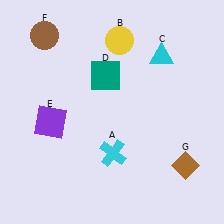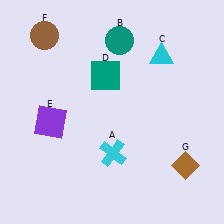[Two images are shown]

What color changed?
The circle (B) changed from yellow in Image 1 to teal in Image 2.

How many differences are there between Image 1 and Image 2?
There is 1 difference between the two images.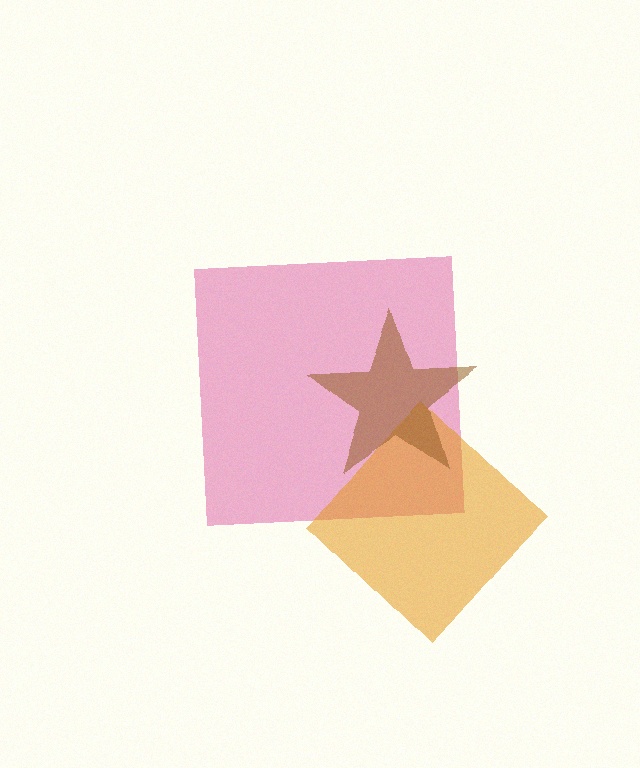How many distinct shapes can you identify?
There are 3 distinct shapes: a magenta square, an orange diamond, a brown star.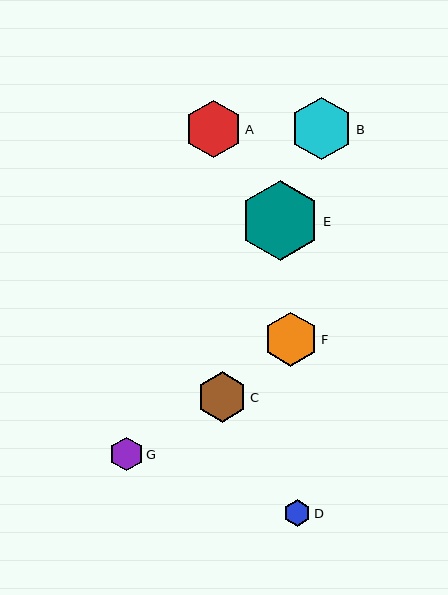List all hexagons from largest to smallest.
From largest to smallest: E, B, A, F, C, G, D.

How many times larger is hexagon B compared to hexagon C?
Hexagon B is approximately 1.2 times the size of hexagon C.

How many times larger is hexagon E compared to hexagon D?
Hexagon E is approximately 3.0 times the size of hexagon D.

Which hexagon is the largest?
Hexagon E is the largest with a size of approximately 80 pixels.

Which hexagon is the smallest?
Hexagon D is the smallest with a size of approximately 27 pixels.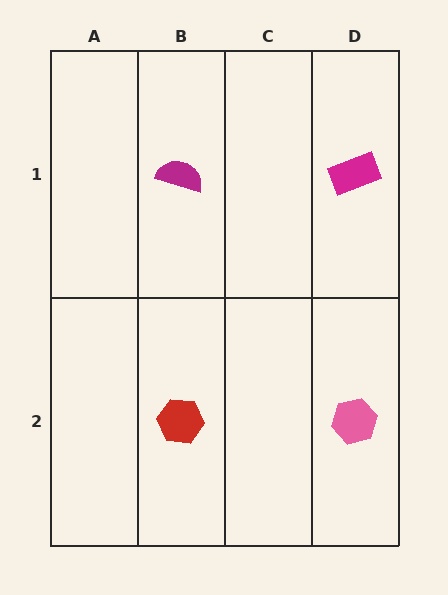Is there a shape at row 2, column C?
No, that cell is empty.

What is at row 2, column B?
A red hexagon.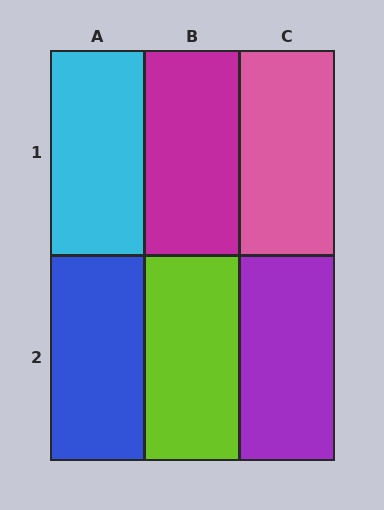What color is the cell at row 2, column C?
Purple.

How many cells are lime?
1 cell is lime.